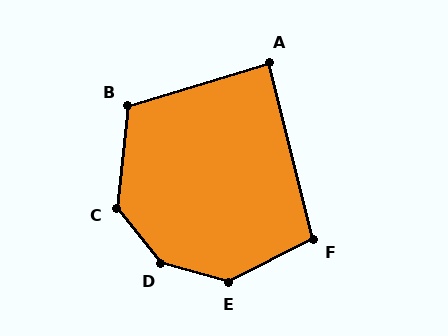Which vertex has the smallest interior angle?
A, at approximately 87 degrees.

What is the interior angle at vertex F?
Approximately 103 degrees (obtuse).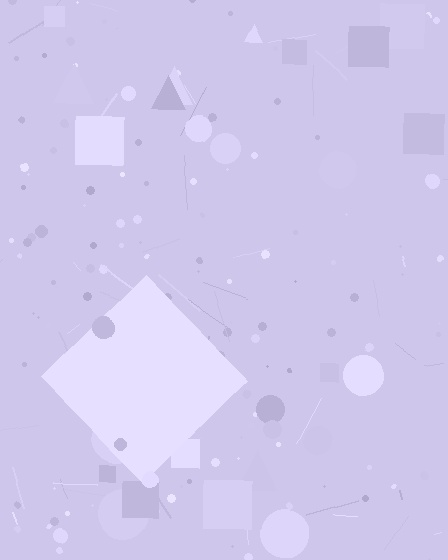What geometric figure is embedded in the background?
A diamond is embedded in the background.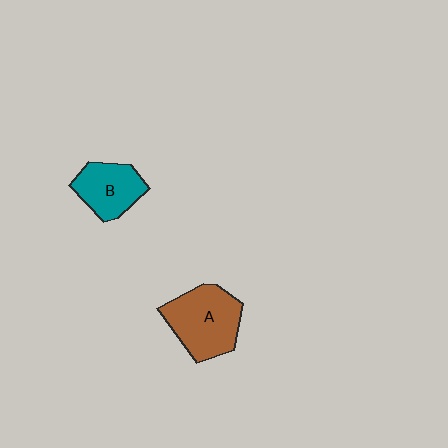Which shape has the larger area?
Shape A (brown).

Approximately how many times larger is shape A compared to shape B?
Approximately 1.4 times.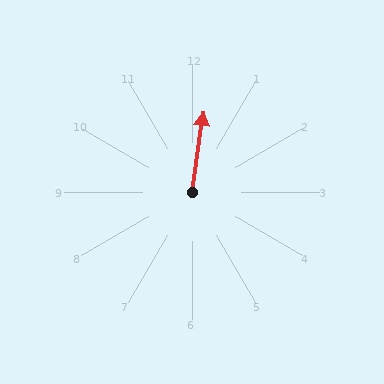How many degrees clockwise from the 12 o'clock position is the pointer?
Approximately 8 degrees.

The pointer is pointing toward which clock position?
Roughly 12 o'clock.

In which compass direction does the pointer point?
North.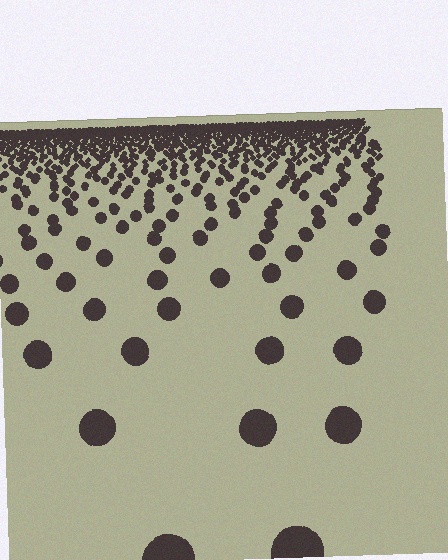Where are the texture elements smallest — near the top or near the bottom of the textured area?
Near the top.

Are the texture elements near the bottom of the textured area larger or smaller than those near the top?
Larger. Near the bottom, elements are closer to the viewer and appear at a bigger on-screen size.